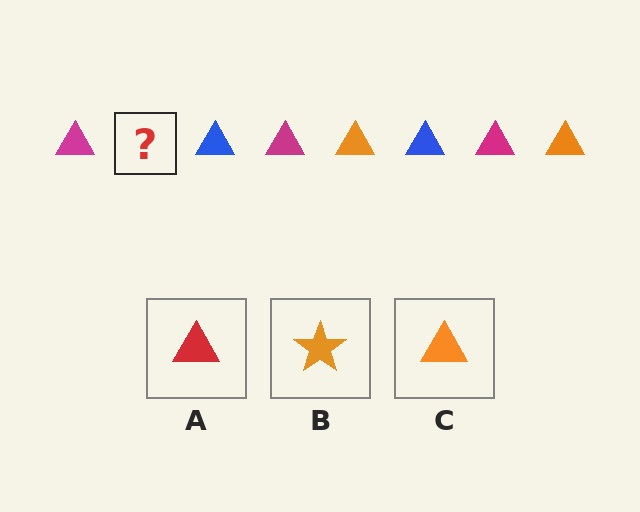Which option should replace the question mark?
Option C.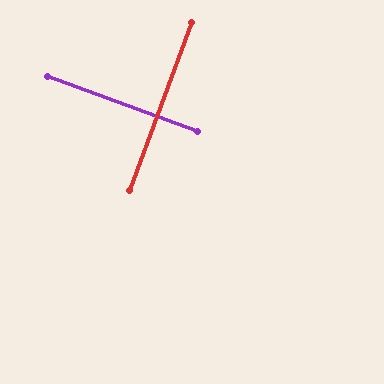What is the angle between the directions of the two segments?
Approximately 90 degrees.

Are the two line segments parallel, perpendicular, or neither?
Perpendicular — they meet at approximately 90°.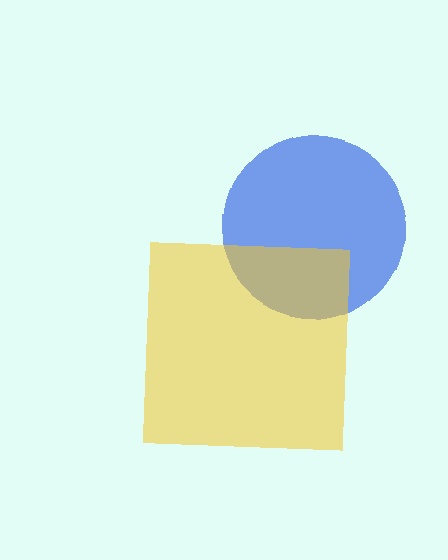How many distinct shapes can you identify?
There are 2 distinct shapes: a blue circle, a yellow square.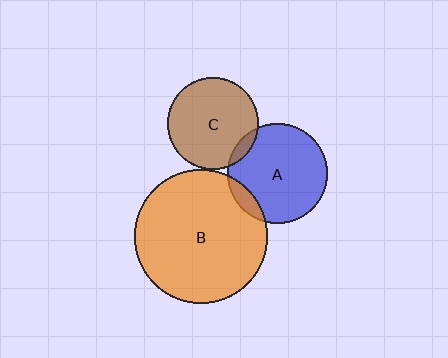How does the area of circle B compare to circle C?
Approximately 2.1 times.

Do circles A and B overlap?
Yes.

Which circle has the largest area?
Circle B (orange).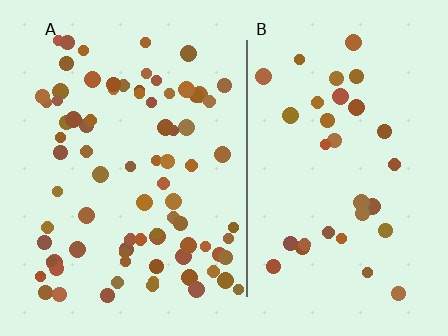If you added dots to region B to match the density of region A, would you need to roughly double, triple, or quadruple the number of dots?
Approximately double.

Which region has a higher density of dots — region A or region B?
A (the left).